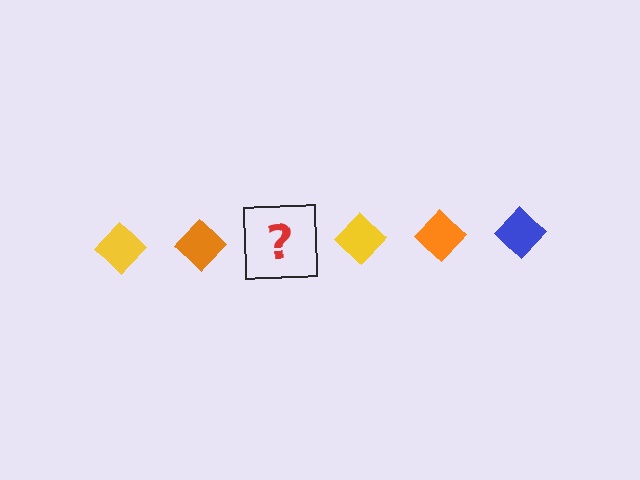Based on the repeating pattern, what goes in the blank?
The blank should be a blue diamond.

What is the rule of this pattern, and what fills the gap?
The rule is that the pattern cycles through yellow, orange, blue diamonds. The gap should be filled with a blue diamond.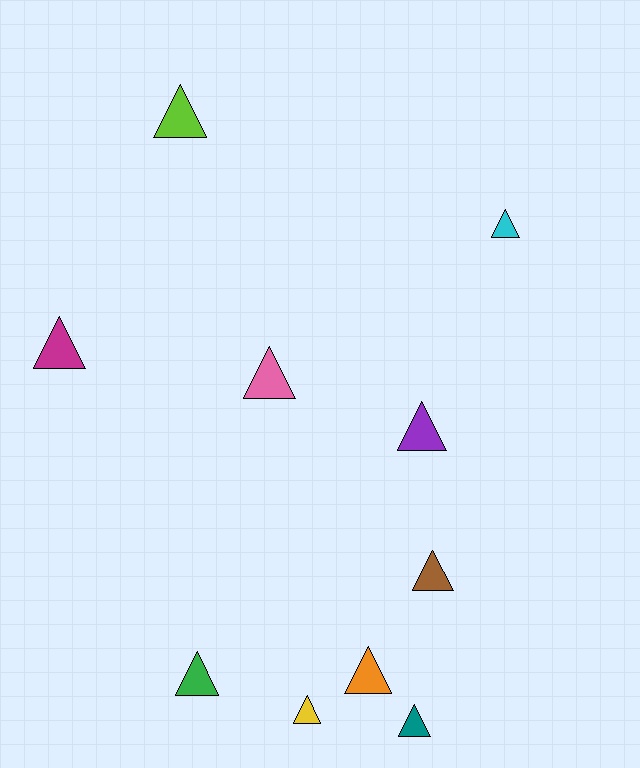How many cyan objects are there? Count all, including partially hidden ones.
There is 1 cyan object.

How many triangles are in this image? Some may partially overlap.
There are 10 triangles.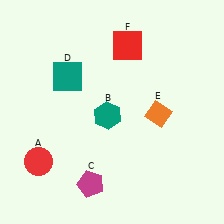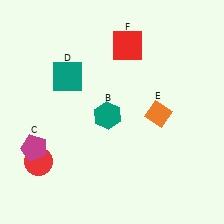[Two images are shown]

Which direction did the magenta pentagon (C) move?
The magenta pentagon (C) moved left.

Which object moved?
The magenta pentagon (C) moved left.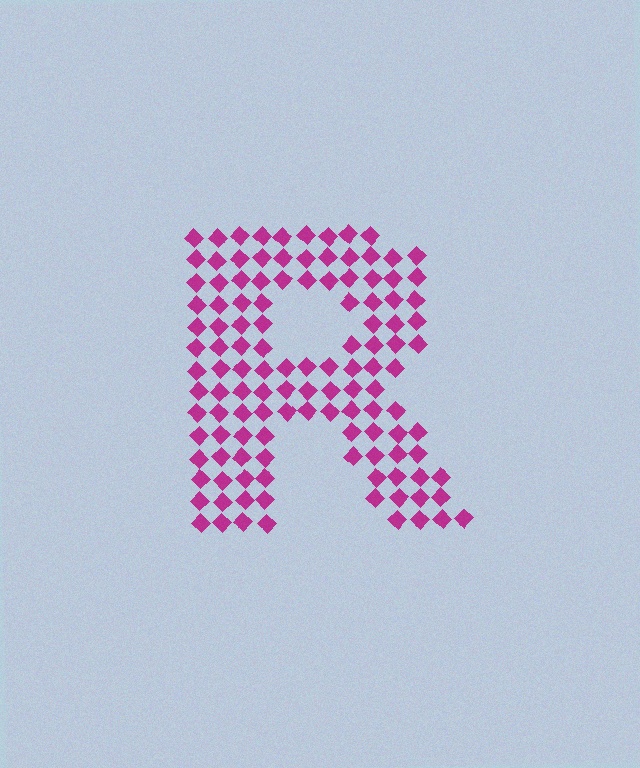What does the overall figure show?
The overall figure shows the letter R.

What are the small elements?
The small elements are diamonds.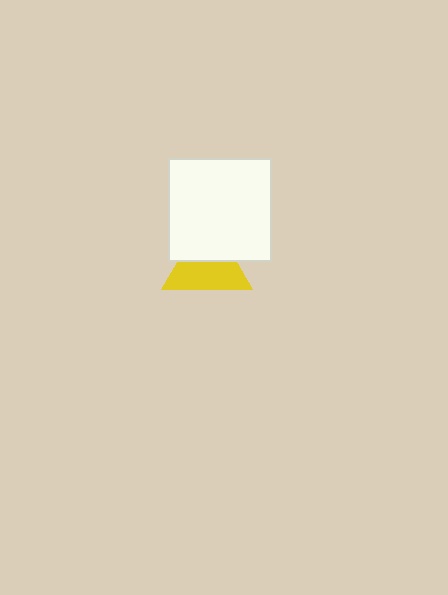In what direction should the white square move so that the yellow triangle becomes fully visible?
The white square should move up. That is the shortest direction to clear the overlap and leave the yellow triangle fully visible.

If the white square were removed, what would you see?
You would see the complete yellow triangle.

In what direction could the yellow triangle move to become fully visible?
The yellow triangle could move down. That would shift it out from behind the white square entirely.